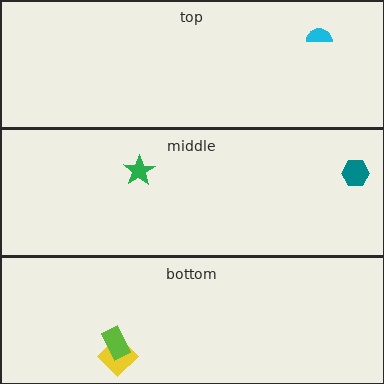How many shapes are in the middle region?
2.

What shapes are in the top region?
The cyan semicircle.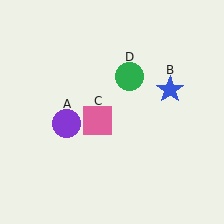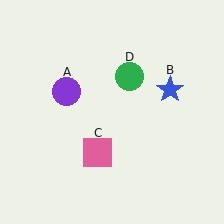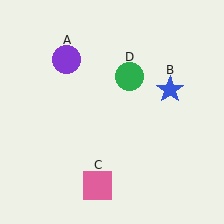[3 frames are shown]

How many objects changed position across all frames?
2 objects changed position: purple circle (object A), pink square (object C).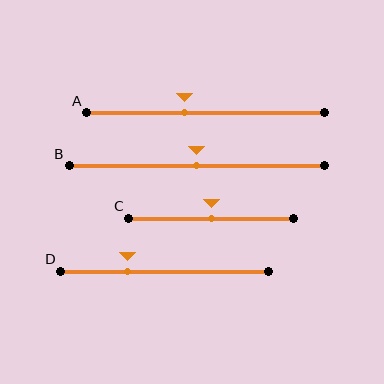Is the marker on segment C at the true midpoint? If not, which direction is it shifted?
Yes, the marker on segment C is at the true midpoint.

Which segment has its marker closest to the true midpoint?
Segment B has its marker closest to the true midpoint.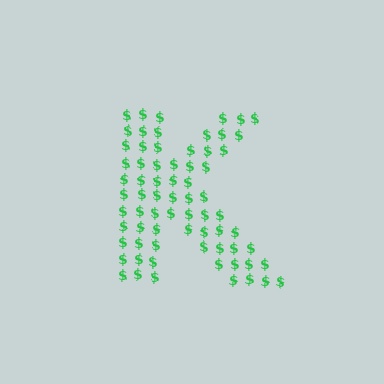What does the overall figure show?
The overall figure shows the letter K.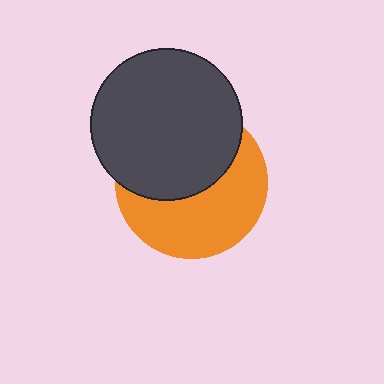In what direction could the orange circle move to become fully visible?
The orange circle could move down. That would shift it out from behind the dark gray circle entirely.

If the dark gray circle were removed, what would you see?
You would see the complete orange circle.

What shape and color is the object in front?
The object in front is a dark gray circle.